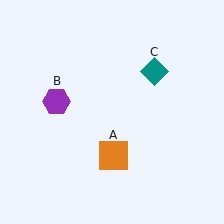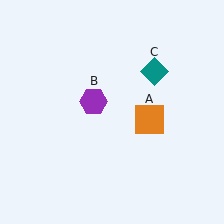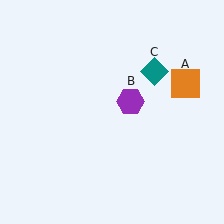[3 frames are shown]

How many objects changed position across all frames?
2 objects changed position: orange square (object A), purple hexagon (object B).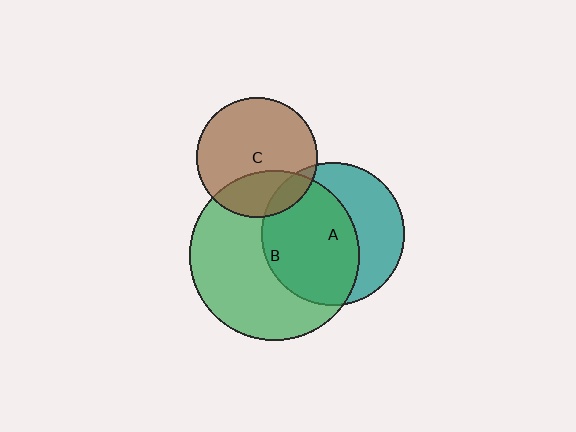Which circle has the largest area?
Circle B (green).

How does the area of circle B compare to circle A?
Approximately 1.4 times.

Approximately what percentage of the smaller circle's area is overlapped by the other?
Approximately 60%.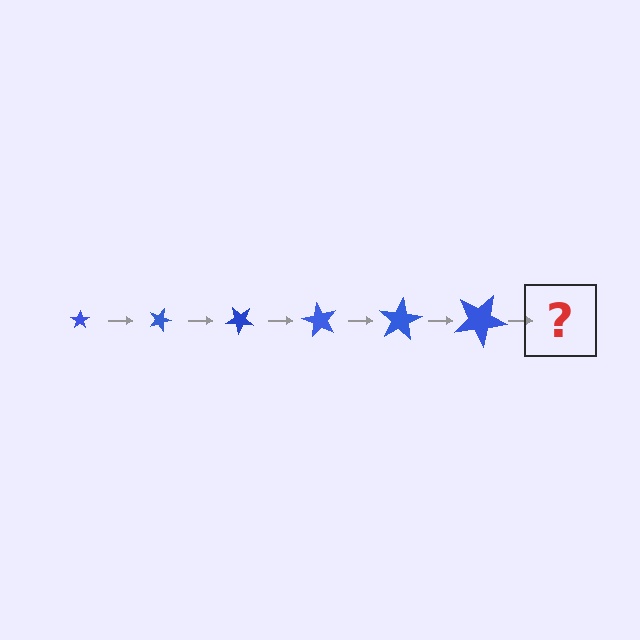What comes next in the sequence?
The next element should be a star, larger than the previous one and rotated 120 degrees from the start.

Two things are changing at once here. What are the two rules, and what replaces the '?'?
The two rules are that the star grows larger each step and it rotates 20 degrees each step. The '?' should be a star, larger than the previous one and rotated 120 degrees from the start.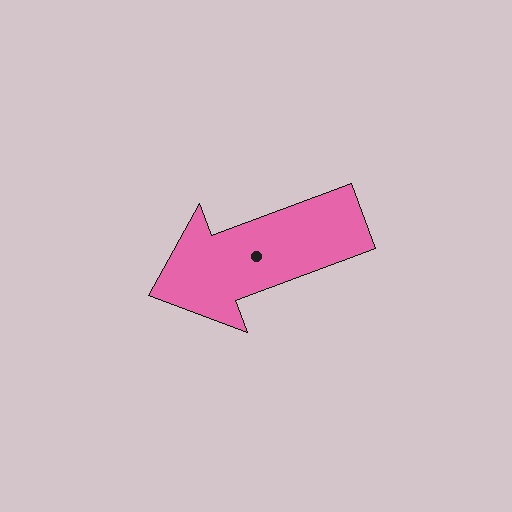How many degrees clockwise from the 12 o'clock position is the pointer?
Approximately 250 degrees.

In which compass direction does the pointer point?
West.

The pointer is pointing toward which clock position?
Roughly 8 o'clock.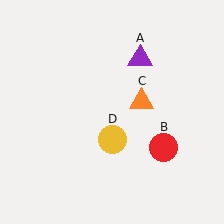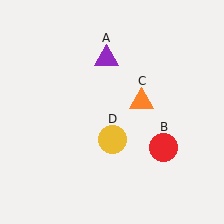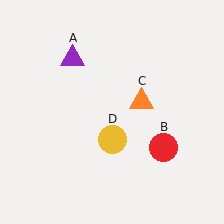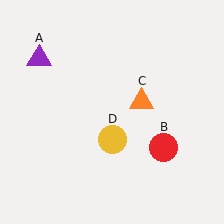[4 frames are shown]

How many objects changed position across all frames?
1 object changed position: purple triangle (object A).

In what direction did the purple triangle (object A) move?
The purple triangle (object A) moved left.